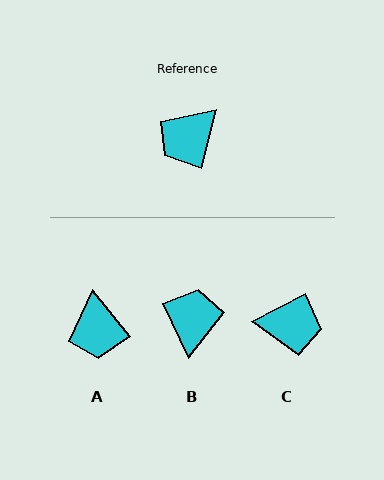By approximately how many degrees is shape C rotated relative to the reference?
Approximately 132 degrees counter-clockwise.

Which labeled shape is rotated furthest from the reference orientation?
B, about 140 degrees away.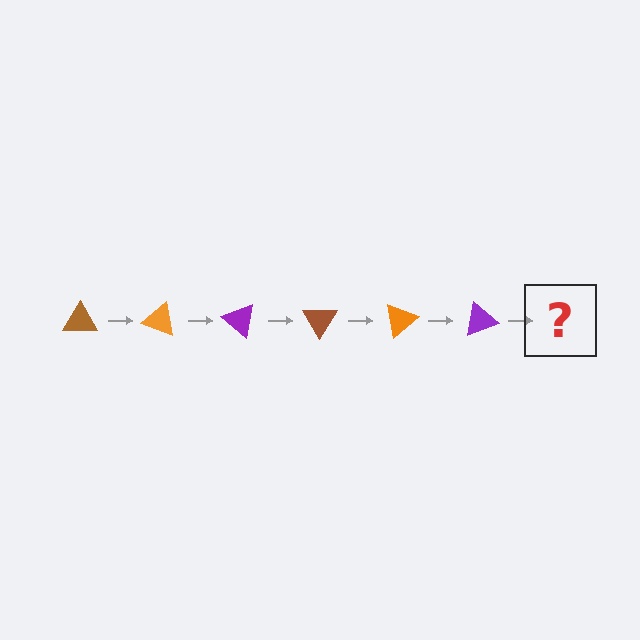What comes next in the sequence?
The next element should be a brown triangle, rotated 120 degrees from the start.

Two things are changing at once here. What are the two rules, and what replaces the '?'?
The two rules are that it rotates 20 degrees each step and the color cycles through brown, orange, and purple. The '?' should be a brown triangle, rotated 120 degrees from the start.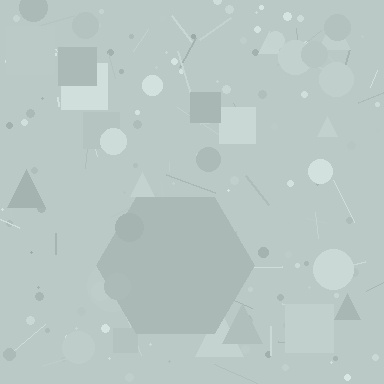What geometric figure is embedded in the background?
A hexagon is embedded in the background.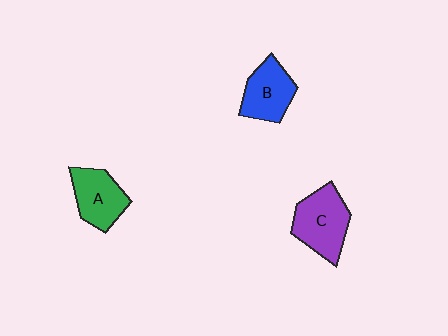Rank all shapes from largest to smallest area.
From largest to smallest: C (purple), A (green), B (blue).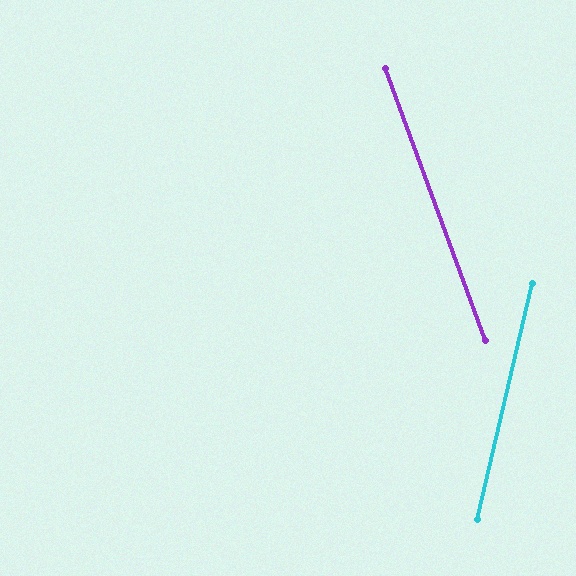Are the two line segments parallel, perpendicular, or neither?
Neither parallel nor perpendicular — they differ by about 33°.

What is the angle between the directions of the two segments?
Approximately 33 degrees.